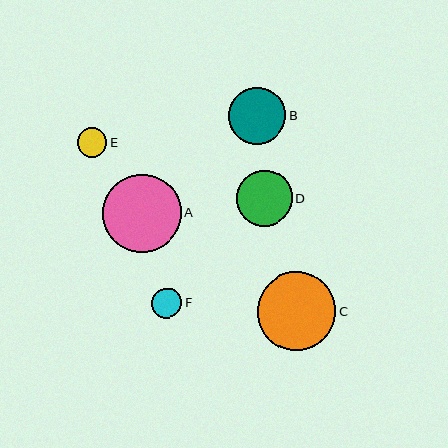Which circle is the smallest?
Circle E is the smallest with a size of approximately 29 pixels.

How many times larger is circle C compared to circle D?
Circle C is approximately 1.4 times the size of circle D.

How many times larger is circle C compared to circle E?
Circle C is approximately 2.7 times the size of circle E.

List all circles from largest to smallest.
From largest to smallest: A, C, B, D, F, E.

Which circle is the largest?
Circle A is the largest with a size of approximately 78 pixels.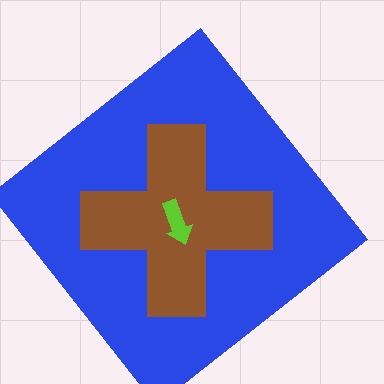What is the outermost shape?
The blue diamond.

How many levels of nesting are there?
3.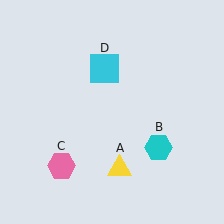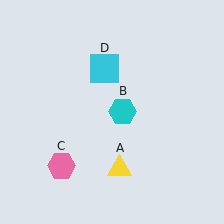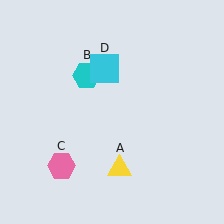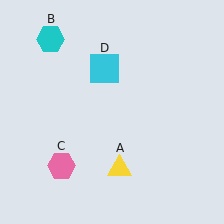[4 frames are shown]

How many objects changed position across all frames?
1 object changed position: cyan hexagon (object B).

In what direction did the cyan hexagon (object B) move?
The cyan hexagon (object B) moved up and to the left.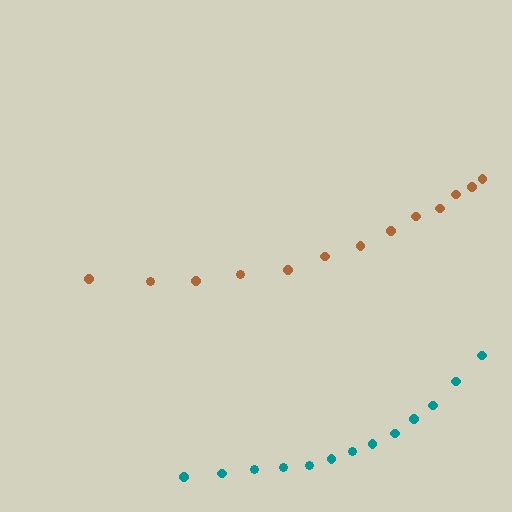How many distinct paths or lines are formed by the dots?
There are 2 distinct paths.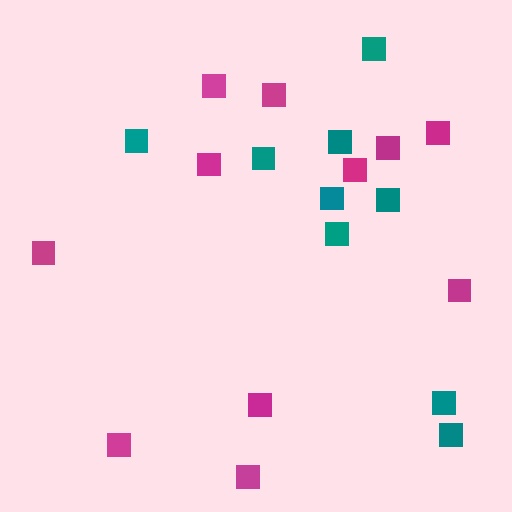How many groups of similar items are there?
There are 2 groups: one group of teal squares (9) and one group of magenta squares (11).